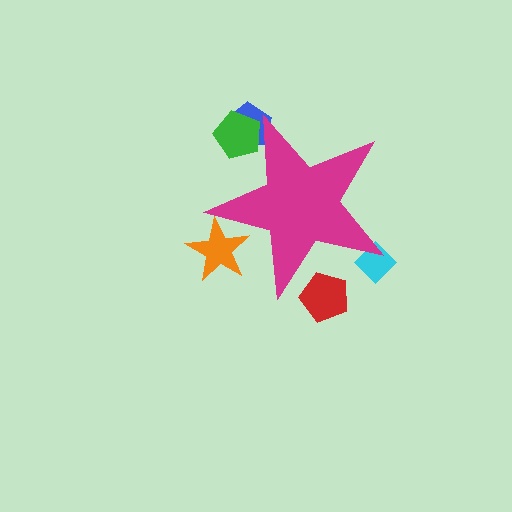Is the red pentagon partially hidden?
Yes, the red pentagon is partially hidden behind the magenta star.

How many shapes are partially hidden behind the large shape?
5 shapes are partially hidden.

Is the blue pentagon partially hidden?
Yes, the blue pentagon is partially hidden behind the magenta star.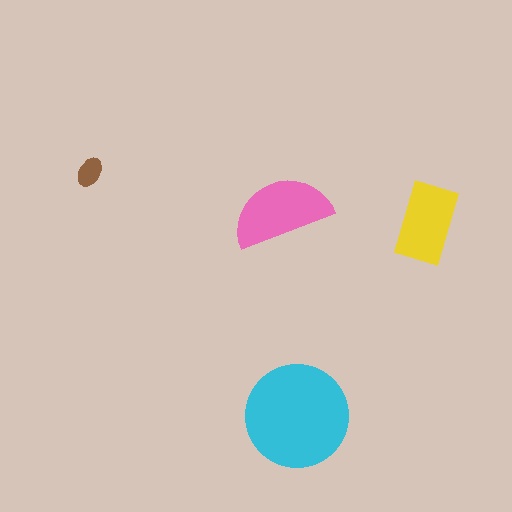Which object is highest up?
The brown ellipse is topmost.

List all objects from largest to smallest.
The cyan circle, the pink semicircle, the yellow rectangle, the brown ellipse.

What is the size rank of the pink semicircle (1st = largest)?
2nd.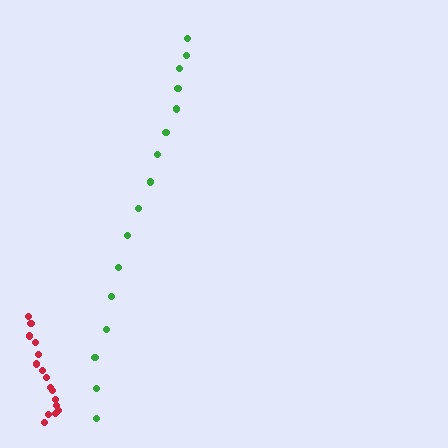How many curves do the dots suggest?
There are 2 distinct paths.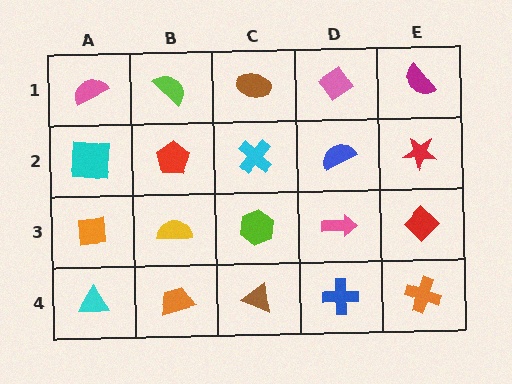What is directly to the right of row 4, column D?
An orange cross.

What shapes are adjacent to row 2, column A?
A pink semicircle (row 1, column A), an orange square (row 3, column A), a red pentagon (row 2, column B).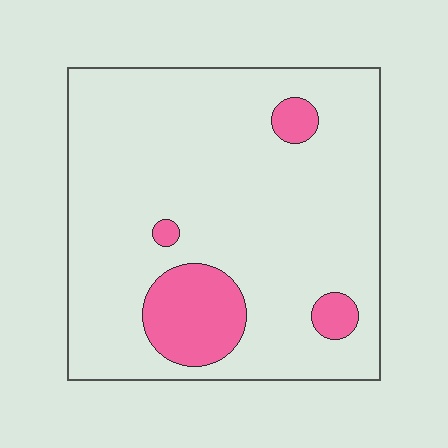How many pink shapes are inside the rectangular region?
4.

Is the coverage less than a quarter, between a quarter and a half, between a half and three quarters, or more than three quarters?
Less than a quarter.